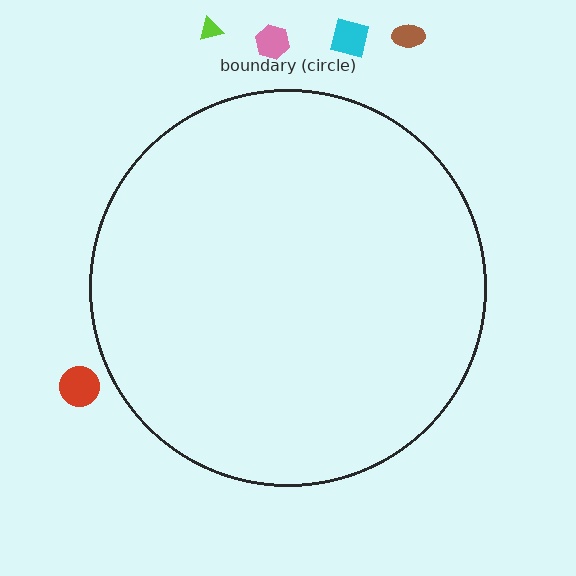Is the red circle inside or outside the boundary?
Outside.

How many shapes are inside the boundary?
0 inside, 5 outside.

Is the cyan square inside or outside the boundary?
Outside.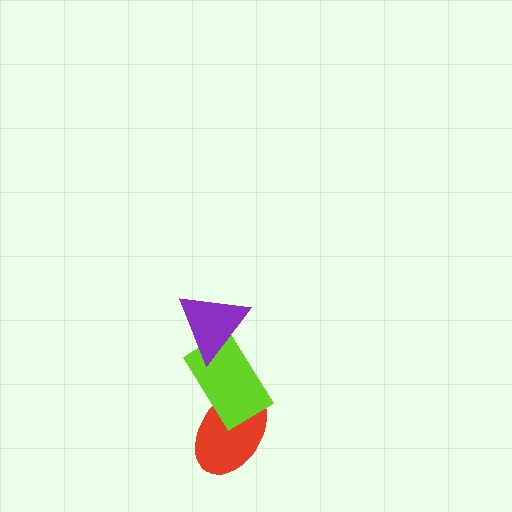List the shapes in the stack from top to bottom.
From top to bottom: the purple triangle, the lime rectangle, the red ellipse.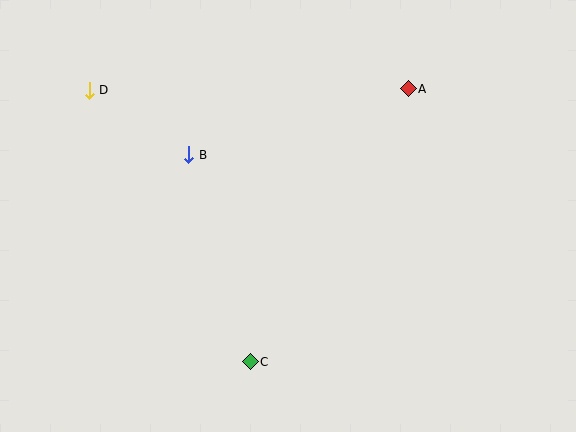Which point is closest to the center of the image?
Point B at (189, 155) is closest to the center.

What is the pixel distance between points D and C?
The distance between D and C is 316 pixels.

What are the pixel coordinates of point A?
Point A is at (408, 89).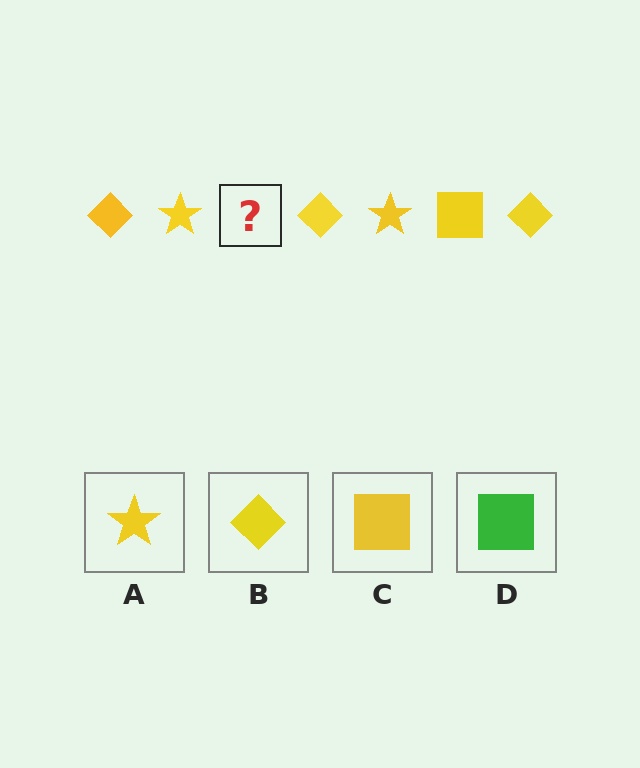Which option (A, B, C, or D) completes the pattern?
C.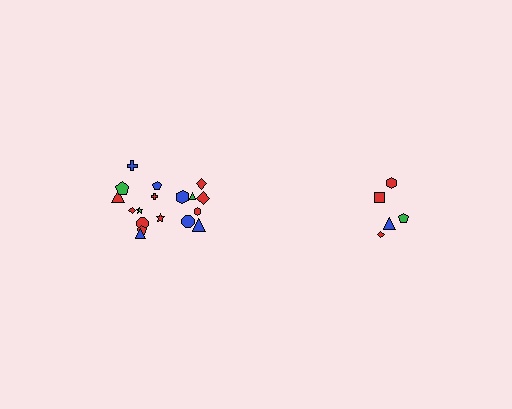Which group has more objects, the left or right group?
The left group.